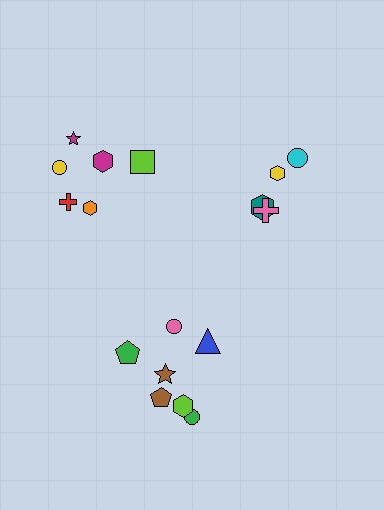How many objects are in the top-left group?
There are 6 objects.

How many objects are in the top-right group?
There are 4 objects.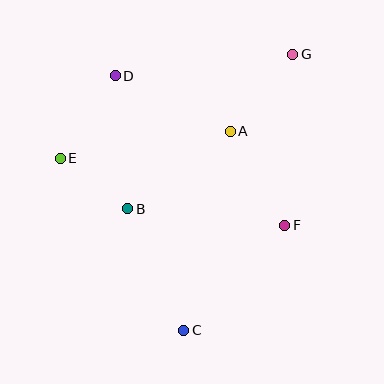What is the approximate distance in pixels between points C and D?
The distance between C and D is approximately 264 pixels.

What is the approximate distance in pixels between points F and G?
The distance between F and G is approximately 172 pixels.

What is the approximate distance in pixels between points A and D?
The distance between A and D is approximately 128 pixels.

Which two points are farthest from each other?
Points C and G are farthest from each other.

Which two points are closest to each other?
Points B and E are closest to each other.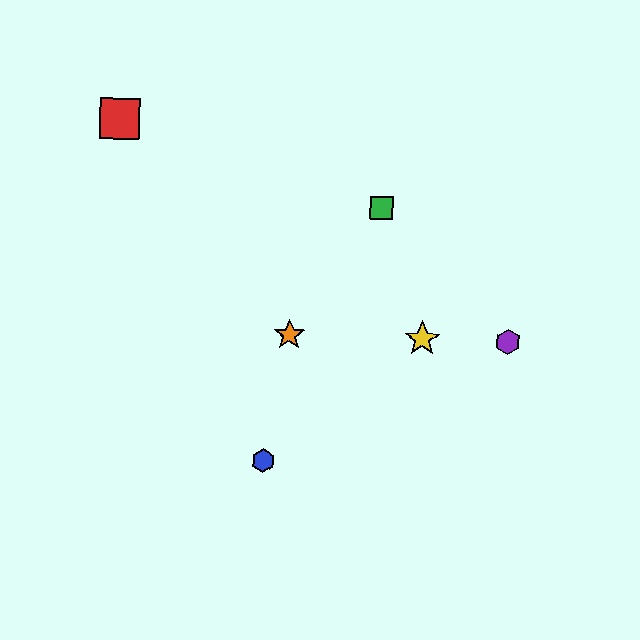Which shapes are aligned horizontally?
The yellow star, the purple hexagon, the orange star are aligned horizontally.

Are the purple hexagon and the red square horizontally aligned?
No, the purple hexagon is at y≈342 and the red square is at y≈119.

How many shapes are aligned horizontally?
3 shapes (the yellow star, the purple hexagon, the orange star) are aligned horizontally.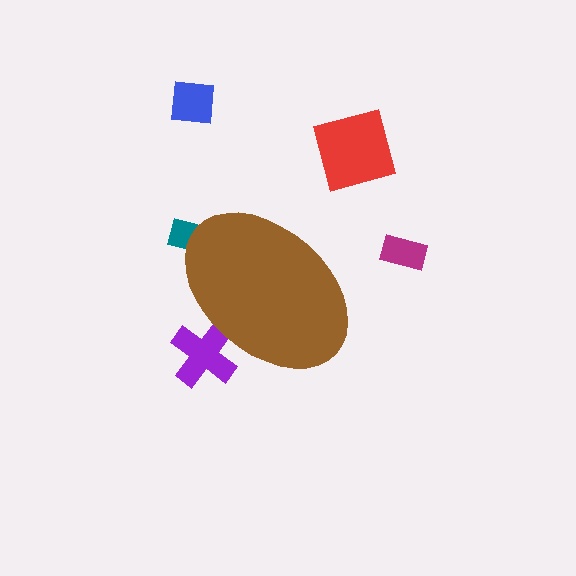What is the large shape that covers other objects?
A brown ellipse.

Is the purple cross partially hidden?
Yes, the purple cross is partially hidden behind the brown ellipse.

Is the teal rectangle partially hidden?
Yes, the teal rectangle is partially hidden behind the brown ellipse.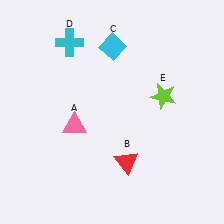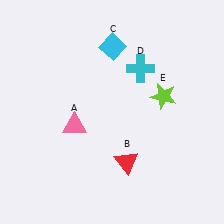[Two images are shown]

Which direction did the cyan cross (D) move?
The cyan cross (D) moved right.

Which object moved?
The cyan cross (D) moved right.